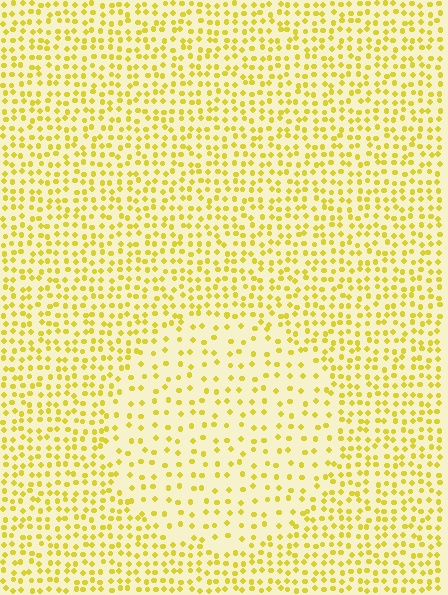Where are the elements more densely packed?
The elements are more densely packed outside the circle boundary.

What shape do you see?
I see a circle.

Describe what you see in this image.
The image contains small yellow elements arranged at two different densities. A circle-shaped region is visible where the elements are less densely packed than the surrounding area.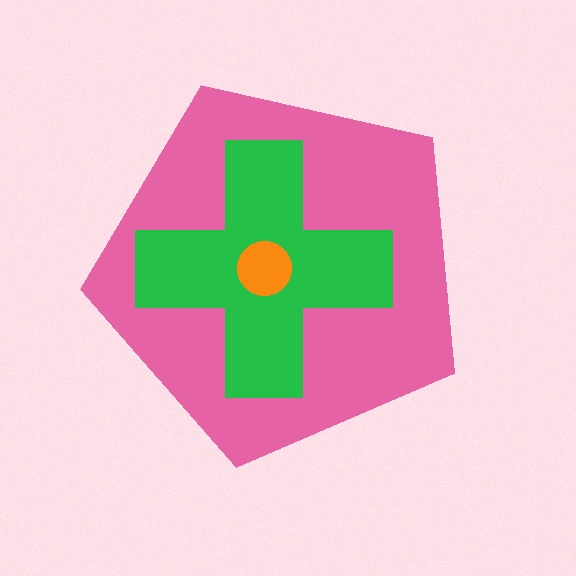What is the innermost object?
The orange circle.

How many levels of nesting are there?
3.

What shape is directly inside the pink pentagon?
The green cross.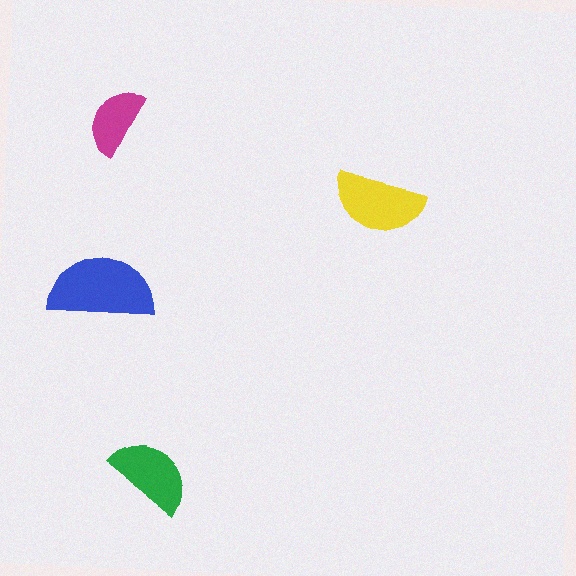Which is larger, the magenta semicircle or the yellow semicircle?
The yellow one.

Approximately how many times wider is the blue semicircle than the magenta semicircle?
About 1.5 times wider.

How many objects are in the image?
There are 4 objects in the image.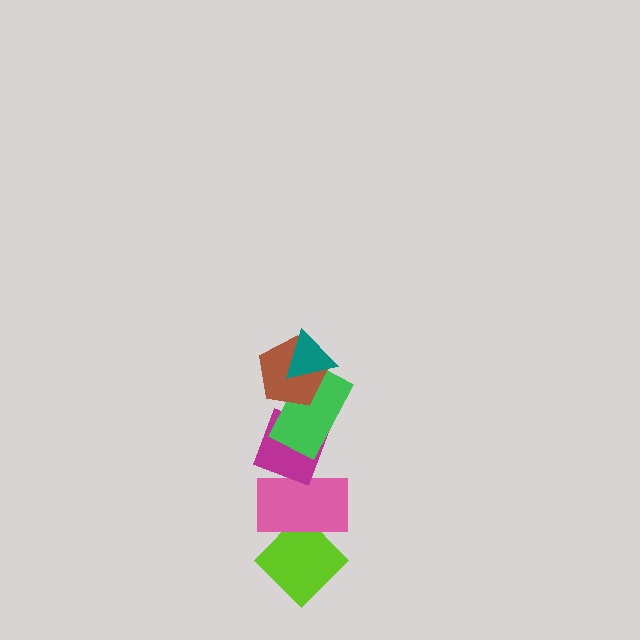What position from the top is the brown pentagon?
The brown pentagon is 2nd from the top.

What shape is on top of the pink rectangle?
The magenta diamond is on top of the pink rectangle.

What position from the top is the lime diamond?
The lime diamond is 6th from the top.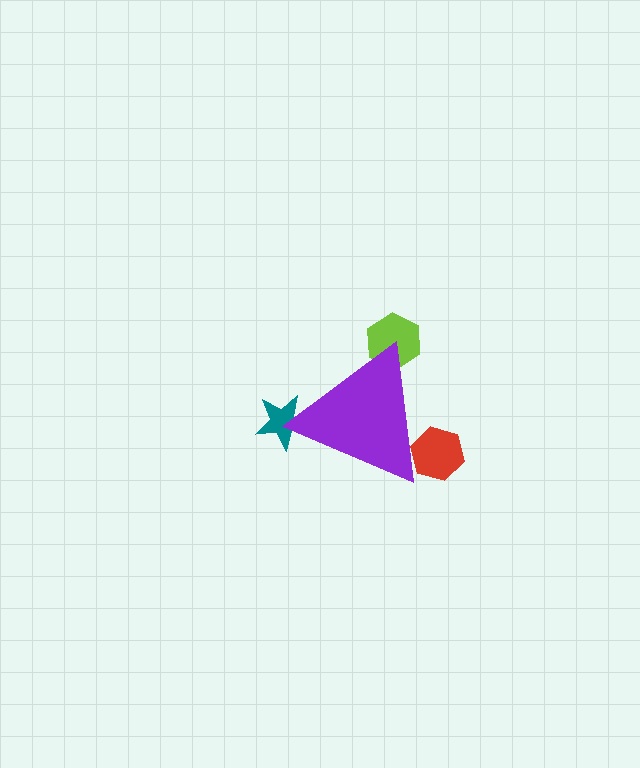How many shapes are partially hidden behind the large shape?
3 shapes are partially hidden.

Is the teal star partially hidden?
Yes, the teal star is partially hidden behind the purple triangle.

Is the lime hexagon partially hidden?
Yes, the lime hexagon is partially hidden behind the purple triangle.